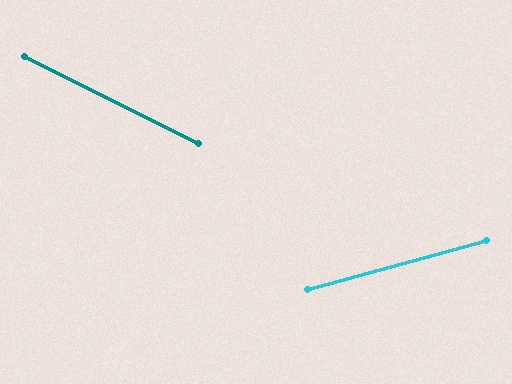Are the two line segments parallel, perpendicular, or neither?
Neither parallel nor perpendicular — they differ by about 42°.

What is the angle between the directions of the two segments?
Approximately 42 degrees.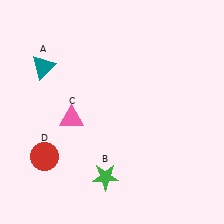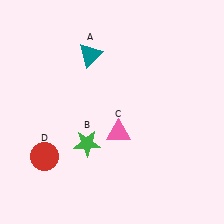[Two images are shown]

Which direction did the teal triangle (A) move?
The teal triangle (A) moved right.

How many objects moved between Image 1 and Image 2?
3 objects moved between the two images.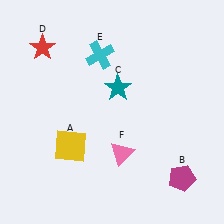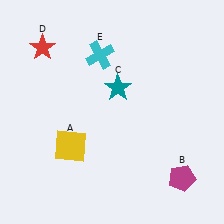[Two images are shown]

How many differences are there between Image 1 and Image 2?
There is 1 difference between the two images.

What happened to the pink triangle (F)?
The pink triangle (F) was removed in Image 2. It was in the bottom-right area of Image 1.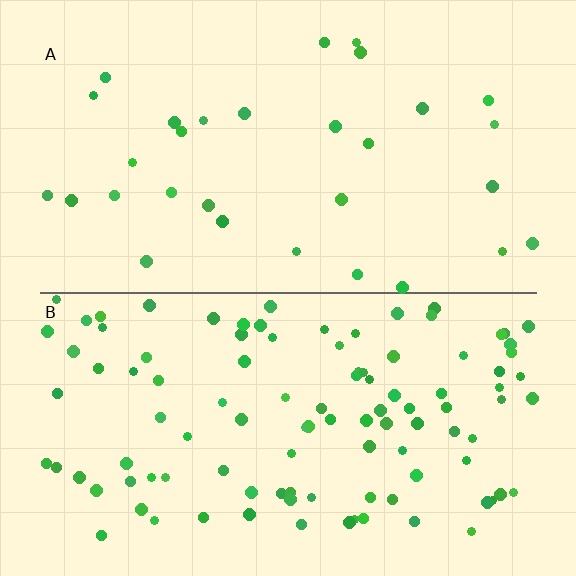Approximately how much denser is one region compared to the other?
Approximately 3.4× — region B over region A.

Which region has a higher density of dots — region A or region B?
B (the bottom).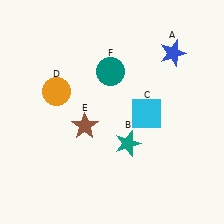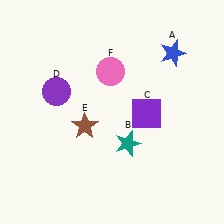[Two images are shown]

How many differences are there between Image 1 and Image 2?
There are 3 differences between the two images.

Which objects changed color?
C changed from cyan to purple. D changed from orange to purple. F changed from teal to pink.